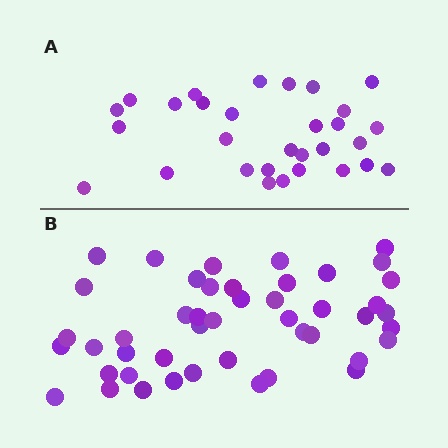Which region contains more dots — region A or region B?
Region B (the bottom region) has more dots.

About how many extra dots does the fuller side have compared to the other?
Region B has approximately 15 more dots than region A.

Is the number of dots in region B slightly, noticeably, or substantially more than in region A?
Region B has substantially more. The ratio is roughly 1.5 to 1.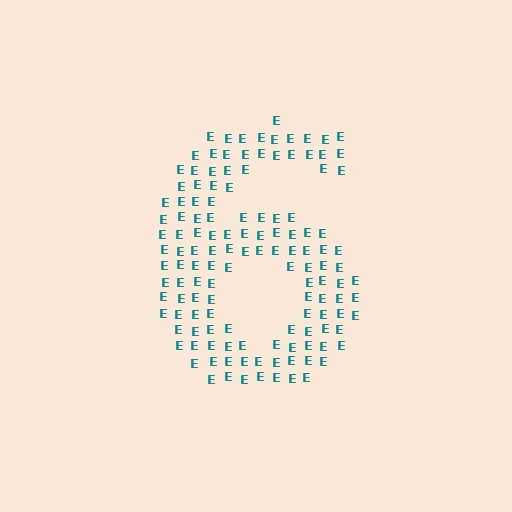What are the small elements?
The small elements are letter E's.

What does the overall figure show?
The overall figure shows the digit 6.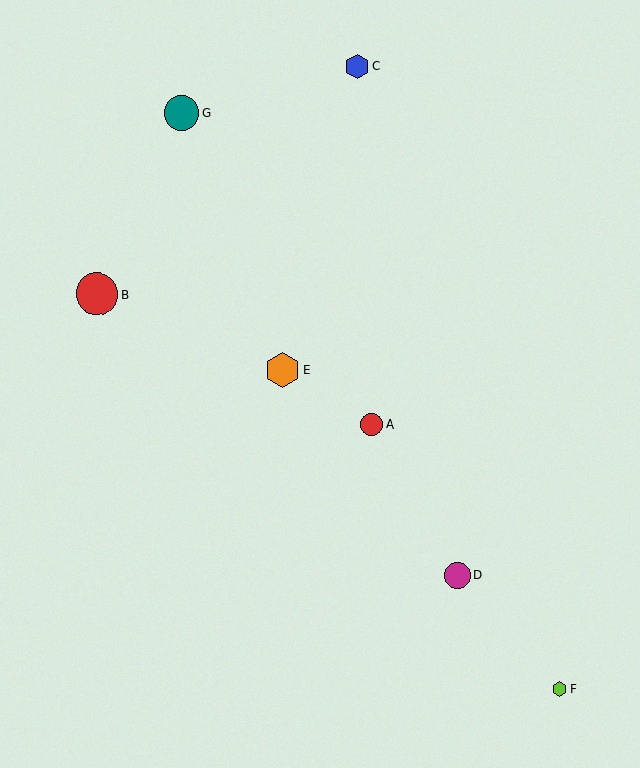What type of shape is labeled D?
Shape D is a magenta circle.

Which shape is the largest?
The red circle (labeled B) is the largest.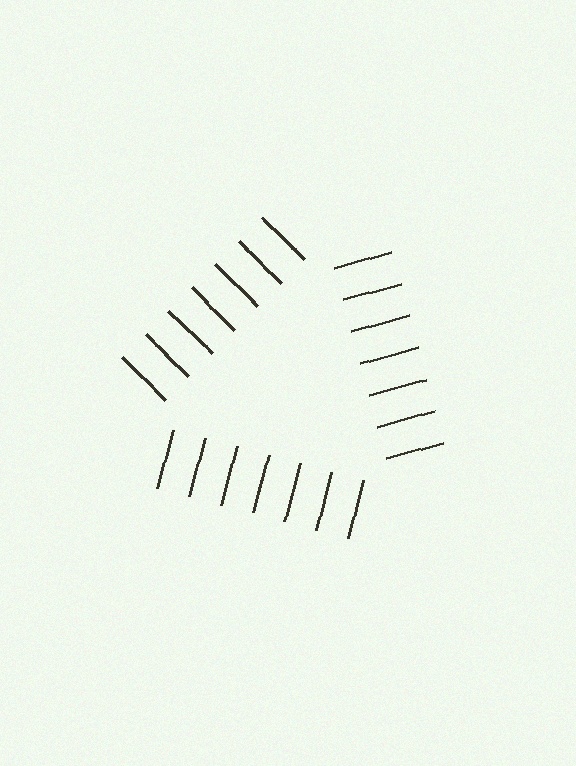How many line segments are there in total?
21 — 7 along each of the 3 edges.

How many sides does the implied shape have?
3 sides — the line-ends trace a triangle.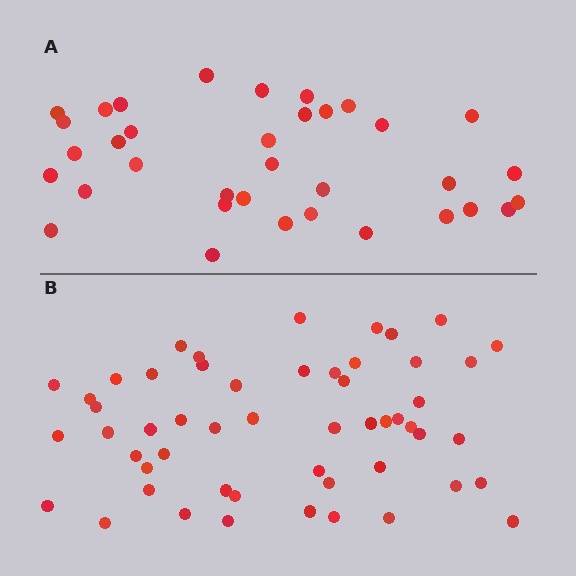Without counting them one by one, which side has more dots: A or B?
Region B (the bottom region) has more dots.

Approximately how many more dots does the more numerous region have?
Region B has approximately 20 more dots than region A.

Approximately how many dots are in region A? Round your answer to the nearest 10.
About 40 dots. (The exact count is 35, which rounds to 40.)